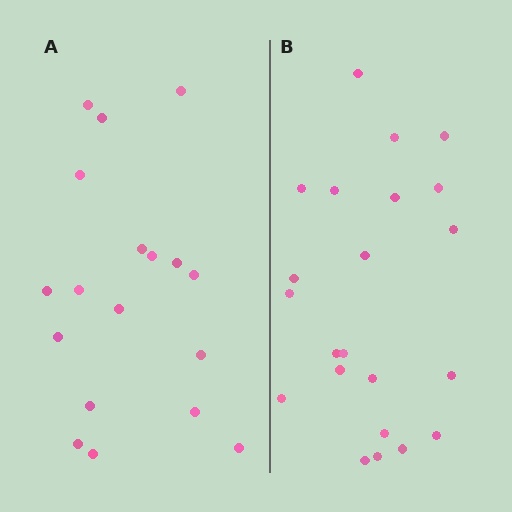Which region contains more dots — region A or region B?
Region B (the right region) has more dots.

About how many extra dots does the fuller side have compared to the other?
Region B has about 4 more dots than region A.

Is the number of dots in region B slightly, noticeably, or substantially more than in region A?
Region B has only slightly more — the two regions are fairly close. The ratio is roughly 1.2 to 1.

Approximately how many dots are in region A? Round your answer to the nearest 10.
About 20 dots. (The exact count is 18, which rounds to 20.)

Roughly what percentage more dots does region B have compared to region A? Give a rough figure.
About 20% more.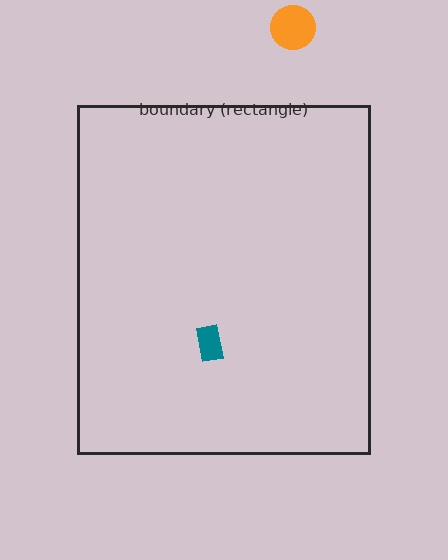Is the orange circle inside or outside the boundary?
Outside.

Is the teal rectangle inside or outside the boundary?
Inside.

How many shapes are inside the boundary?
1 inside, 1 outside.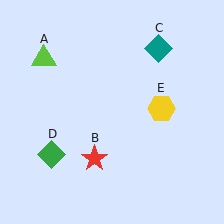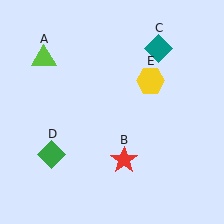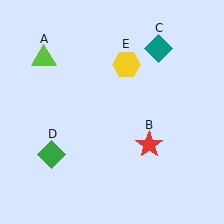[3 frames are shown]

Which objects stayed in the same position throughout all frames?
Lime triangle (object A) and teal diamond (object C) and green diamond (object D) remained stationary.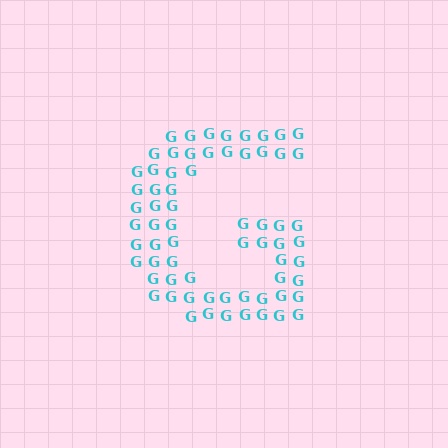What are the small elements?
The small elements are letter G's.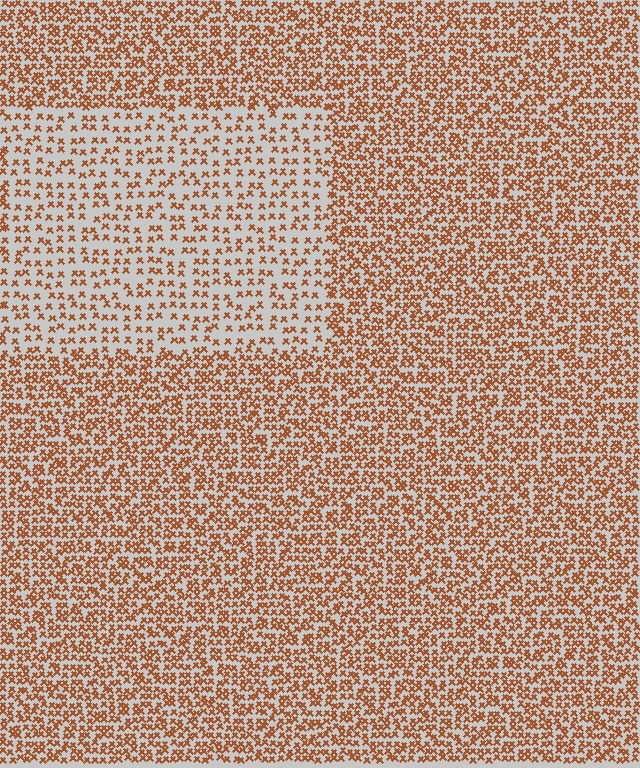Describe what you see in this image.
The image contains small brown elements arranged at two different densities. A rectangle-shaped region is visible where the elements are less densely packed than the surrounding area.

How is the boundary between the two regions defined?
The boundary is defined by a change in element density (approximately 2.1x ratio). All elements are the same color, size, and shape.